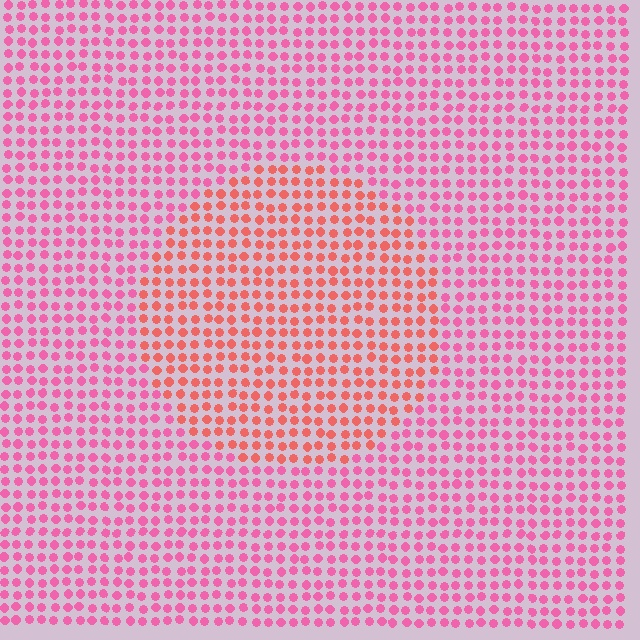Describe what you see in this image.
The image is filled with small pink elements in a uniform arrangement. A circle-shaped region is visible where the elements are tinted to a slightly different hue, forming a subtle color boundary.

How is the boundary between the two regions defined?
The boundary is defined purely by a slight shift in hue (about 33 degrees). Spacing, size, and orientation are identical on both sides.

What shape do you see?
I see a circle.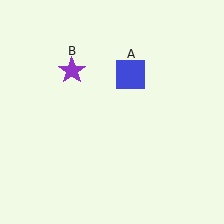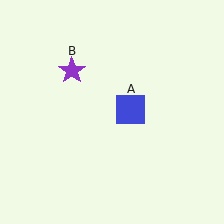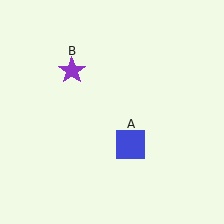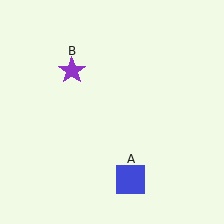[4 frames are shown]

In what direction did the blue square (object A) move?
The blue square (object A) moved down.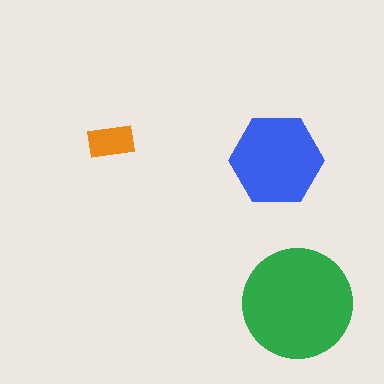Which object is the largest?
The green circle.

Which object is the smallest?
The orange rectangle.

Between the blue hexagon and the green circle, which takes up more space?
The green circle.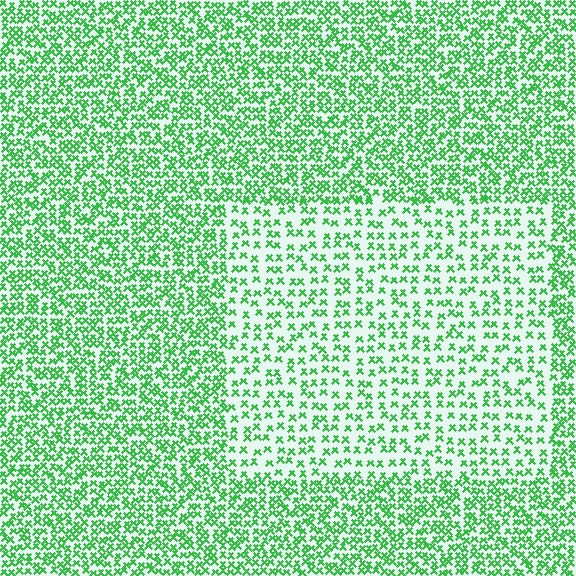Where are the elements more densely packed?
The elements are more densely packed outside the rectangle boundary.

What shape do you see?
I see a rectangle.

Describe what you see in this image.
The image contains small green elements arranged at two different densities. A rectangle-shaped region is visible where the elements are less densely packed than the surrounding area.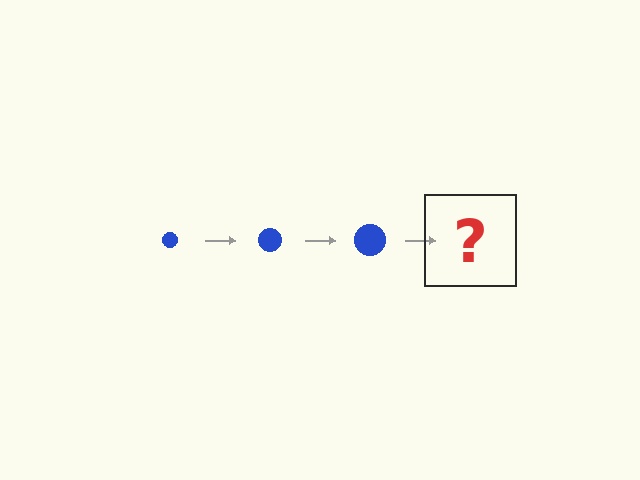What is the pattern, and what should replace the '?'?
The pattern is that the circle gets progressively larger each step. The '?' should be a blue circle, larger than the previous one.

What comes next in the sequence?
The next element should be a blue circle, larger than the previous one.